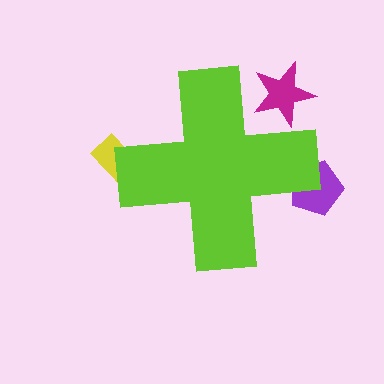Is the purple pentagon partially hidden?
Yes, the purple pentagon is partially hidden behind the lime cross.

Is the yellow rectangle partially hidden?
Yes, the yellow rectangle is partially hidden behind the lime cross.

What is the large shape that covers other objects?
A lime cross.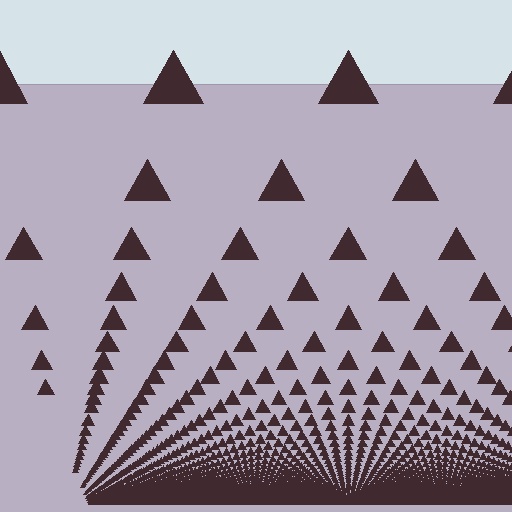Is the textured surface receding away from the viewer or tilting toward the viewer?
The surface appears to tilt toward the viewer. Texture elements get larger and sparser toward the top.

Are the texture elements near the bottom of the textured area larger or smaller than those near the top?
Smaller. The gradient is inverted — elements near the bottom are smaller and denser.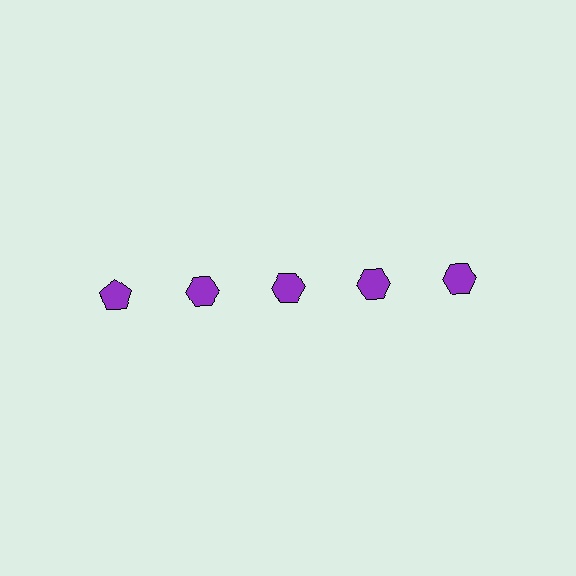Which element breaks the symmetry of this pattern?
The purple pentagon in the top row, leftmost column breaks the symmetry. All other shapes are purple hexagons.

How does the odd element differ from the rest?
It has a different shape: pentagon instead of hexagon.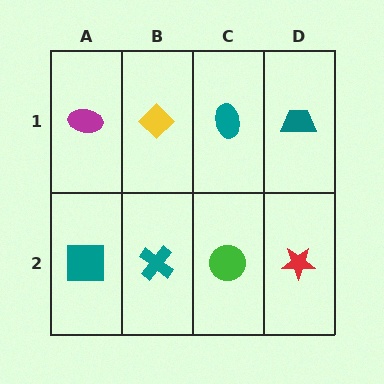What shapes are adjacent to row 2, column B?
A yellow diamond (row 1, column B), a teal square (row 2, column A), a green circle (row 2, column C).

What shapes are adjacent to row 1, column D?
A red star (row 2, column D), a teal ellipse (row 1, column C).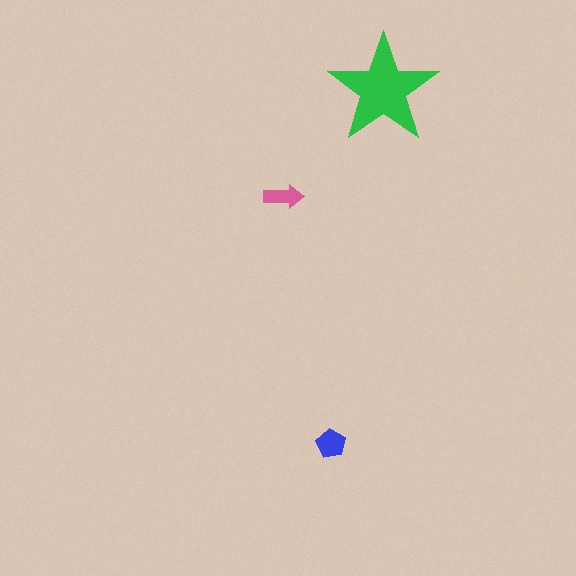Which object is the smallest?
The pink arrow.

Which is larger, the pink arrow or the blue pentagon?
The blue pentagon.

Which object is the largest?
The green star.